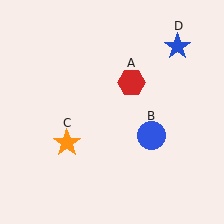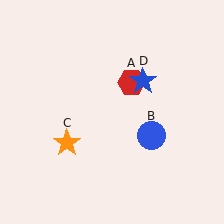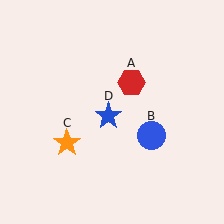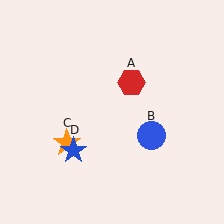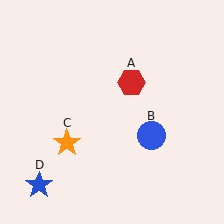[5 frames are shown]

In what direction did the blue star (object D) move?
The blue star (object D) moved down and to the left.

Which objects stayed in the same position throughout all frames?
Red hexagon (object A) and blue circle (object B) and orange star (object C) remained stationary.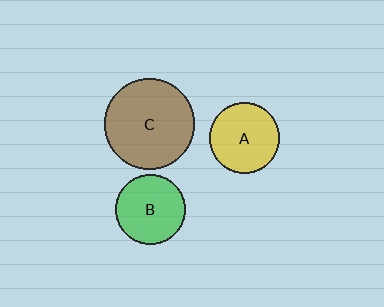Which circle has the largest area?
Circle C (brown).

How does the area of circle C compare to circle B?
Approximately 1.7 times.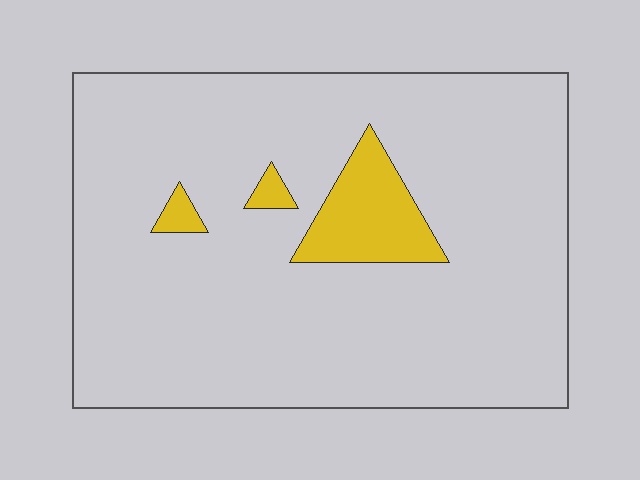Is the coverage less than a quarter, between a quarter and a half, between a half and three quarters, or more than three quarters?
Less than a quarter.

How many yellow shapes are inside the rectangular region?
3.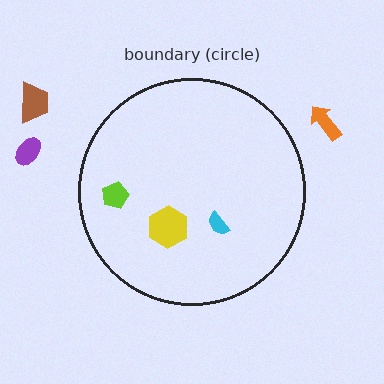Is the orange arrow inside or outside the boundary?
Outside.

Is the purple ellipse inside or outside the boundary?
Outside.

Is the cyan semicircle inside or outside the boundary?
Inside.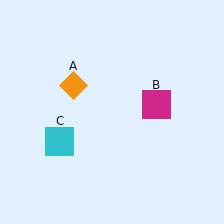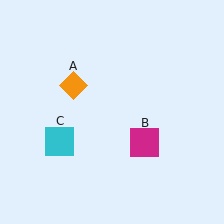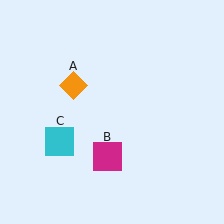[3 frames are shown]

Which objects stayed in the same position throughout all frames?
Orange diamond (object A) and cyan square (object C) remained stationary.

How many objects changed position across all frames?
1 object changed position: magenta square (object B).